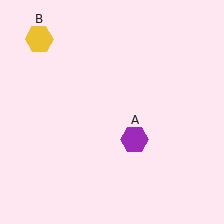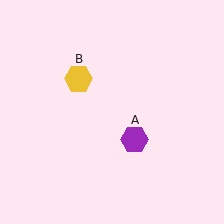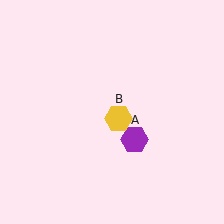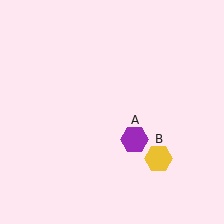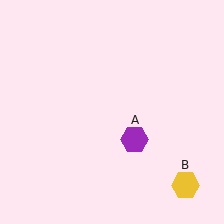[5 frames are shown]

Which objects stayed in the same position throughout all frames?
Purple hexagon (object A) remained stationary.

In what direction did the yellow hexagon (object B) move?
The yellow hexagon (object B) moved down and to the right.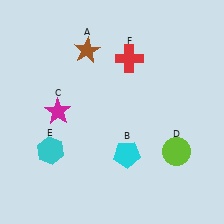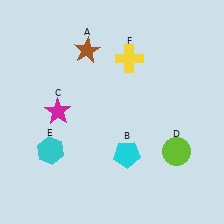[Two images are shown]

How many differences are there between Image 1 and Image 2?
There is 1 difference between the two images.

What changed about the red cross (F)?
In Image 1, F is red. In Image 2, it changed to yellow.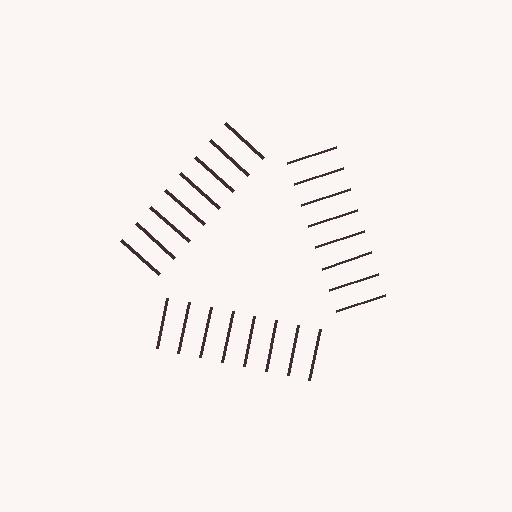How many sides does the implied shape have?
3 sides — the line-ends trace a triangle.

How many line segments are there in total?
24 — 8 along each of the 3 edges.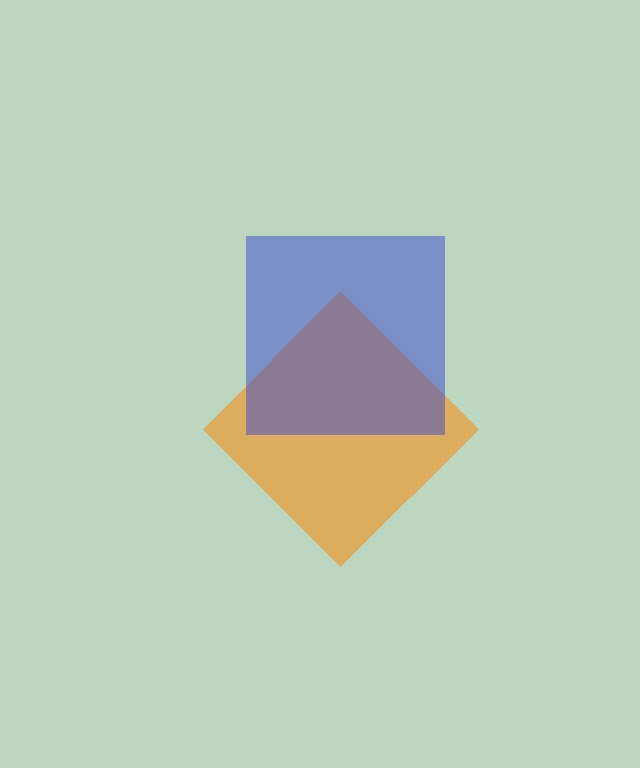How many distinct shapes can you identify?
There are 2 distinct shapes: an orange diamond, a blue square.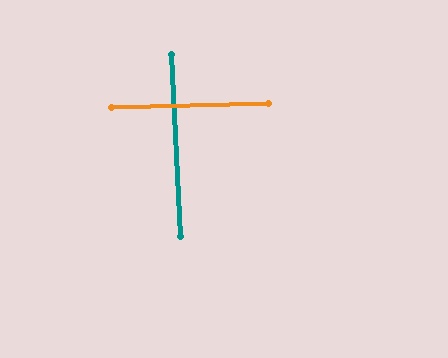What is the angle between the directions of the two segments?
Approximately 88 degrees.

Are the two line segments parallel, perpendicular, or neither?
Perpendicular — they meet at approximately 88°.